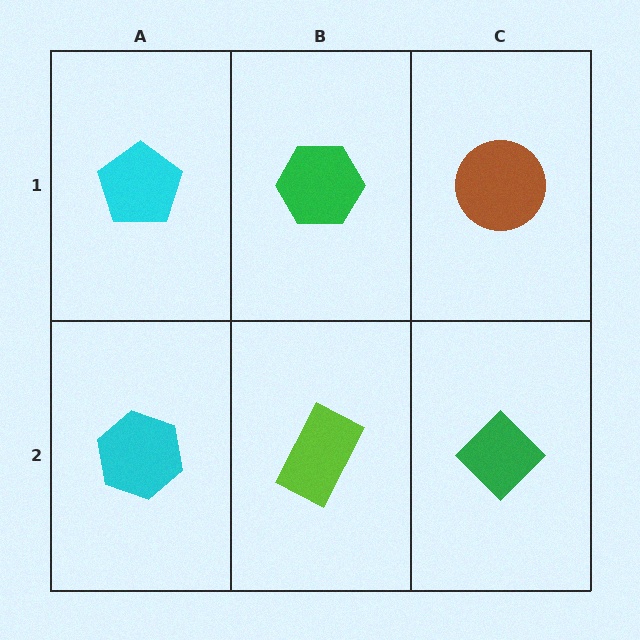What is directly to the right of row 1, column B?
A brown circle.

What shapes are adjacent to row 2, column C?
A brown circle (row 1, column C), a lime rectangle (row 2, column B).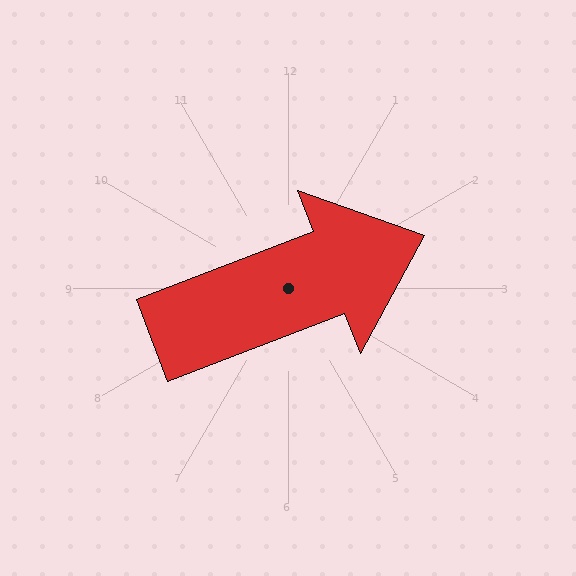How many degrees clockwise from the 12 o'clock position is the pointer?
Approximately 69 degrees.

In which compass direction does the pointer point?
East.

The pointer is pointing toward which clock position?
Roughly 2 o'clock.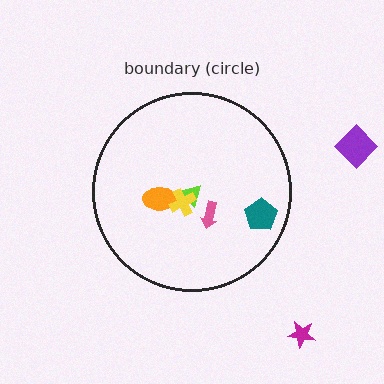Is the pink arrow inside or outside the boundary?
Inside.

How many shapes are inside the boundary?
5 inside, 2 outside.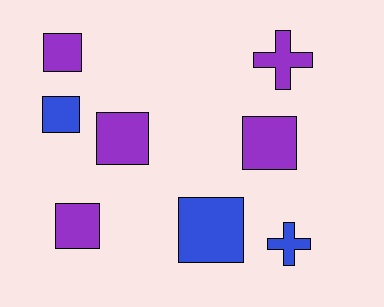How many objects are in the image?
There are 8 objects.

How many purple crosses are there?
There is 1 purple cross.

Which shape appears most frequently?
Square, with 6 objects.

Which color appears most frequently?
Purple, with 5 objects.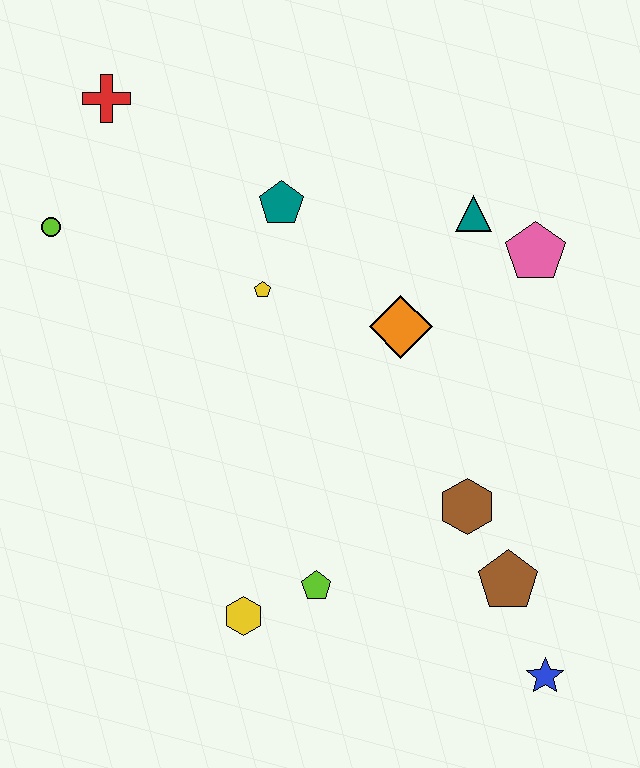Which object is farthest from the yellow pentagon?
The blue star is farthest from the yellow pentagon.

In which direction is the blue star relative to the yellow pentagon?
The blue star is below the yellow pentagon.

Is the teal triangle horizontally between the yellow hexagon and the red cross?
No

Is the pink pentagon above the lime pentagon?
Yes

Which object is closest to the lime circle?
The red cross is closest to the lime circle.